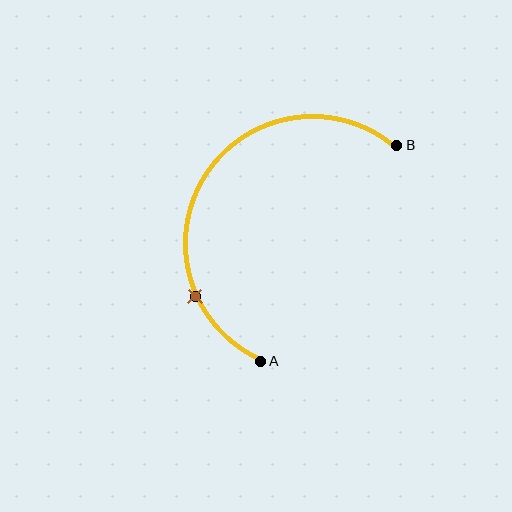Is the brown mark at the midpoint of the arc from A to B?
No. The brown mark lies on the arc but is closer to endpoint A. The arc midpoint would be at the point on the curve equidistant along the arc from both A and B.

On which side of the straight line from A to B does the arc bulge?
The arc bulges to the left of the straight line connecting A and B.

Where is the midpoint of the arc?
The arc midpoint is the point on the curve farthest from the straight line joining A and B. It sits to the left of that line.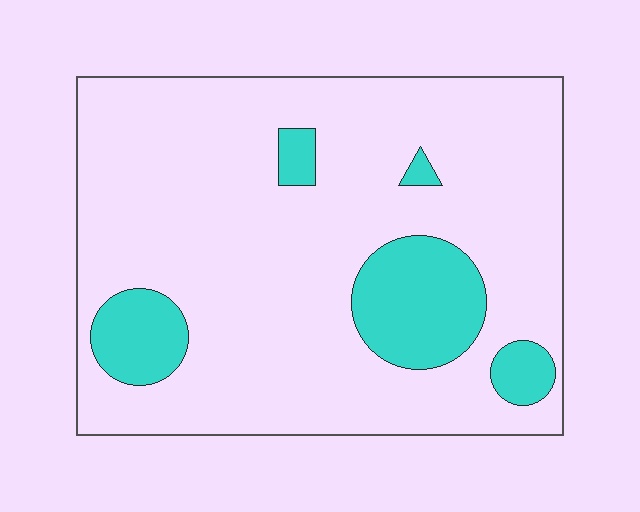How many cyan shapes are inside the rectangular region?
5.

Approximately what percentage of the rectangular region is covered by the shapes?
Approximately 15%.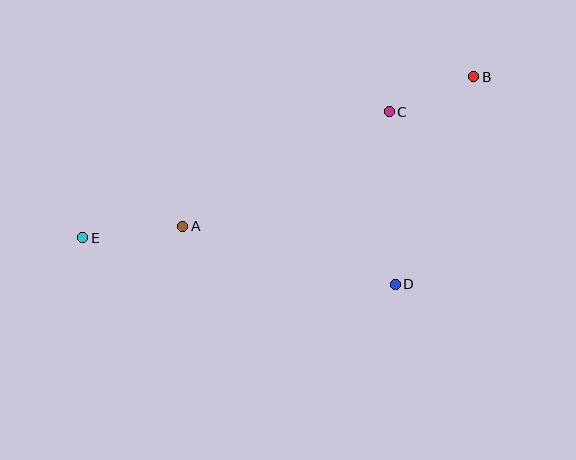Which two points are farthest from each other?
Points B and E are farthest from each other.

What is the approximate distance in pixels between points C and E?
The distance between C and E is approximately 331 pixels.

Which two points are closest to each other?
Points B and C are closest to each other.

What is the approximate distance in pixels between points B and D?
The distance between B and D is approximately 222 pixels.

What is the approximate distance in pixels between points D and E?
The distance between D and E is approximately 316 pixels.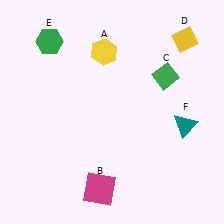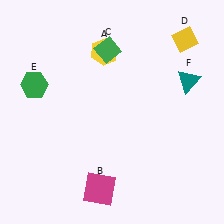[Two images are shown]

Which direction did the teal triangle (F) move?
The teal triangle (F) moved up.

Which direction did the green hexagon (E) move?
The green hexagon (E) moved down.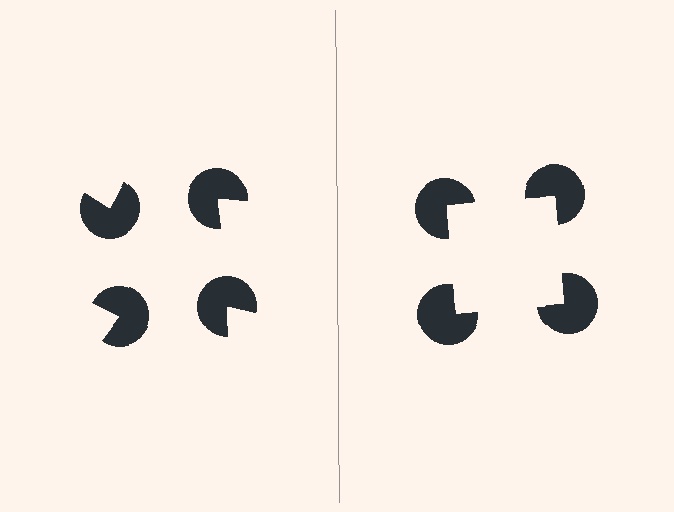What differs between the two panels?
The pac-man discs are positioned identically on both sides; only the wedge orientations differ. On the right they align to a square; on the left they are misaligned.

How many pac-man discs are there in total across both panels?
8 — 4 on each side.